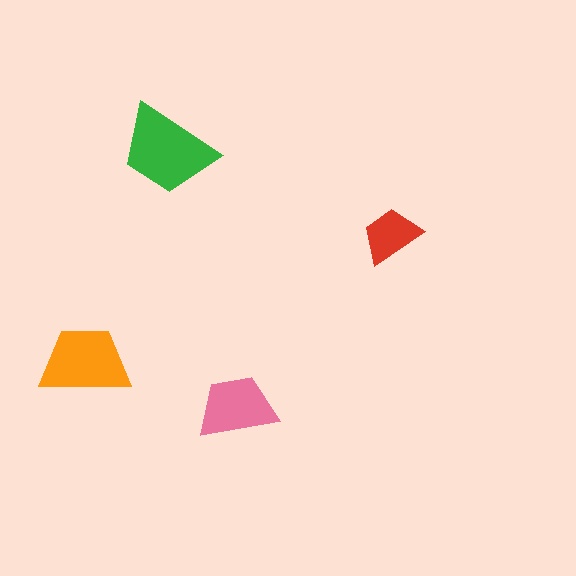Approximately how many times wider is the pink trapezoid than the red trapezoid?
About 1.5 times wider.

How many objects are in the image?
There are 4 objects in the image.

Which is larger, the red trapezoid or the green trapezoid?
The green one.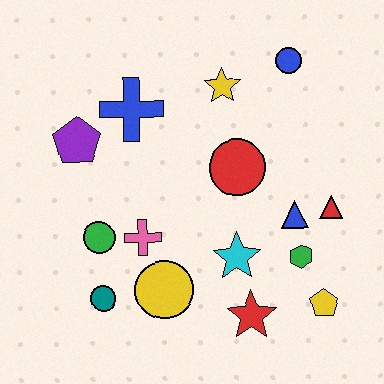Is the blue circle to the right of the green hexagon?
No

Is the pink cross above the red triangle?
No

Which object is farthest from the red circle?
The teal circle is farthest from the red circle.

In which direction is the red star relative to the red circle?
The red star is below the red circle.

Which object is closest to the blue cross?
The purple pentagon is closest to the blue cross.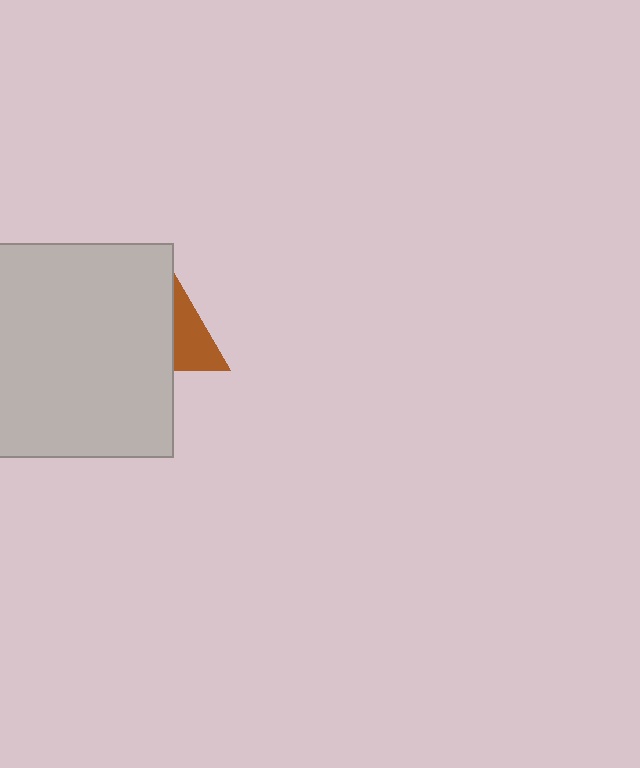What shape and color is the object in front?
The object in front is a light gray square.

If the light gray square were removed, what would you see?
You would see the complete brown triangle.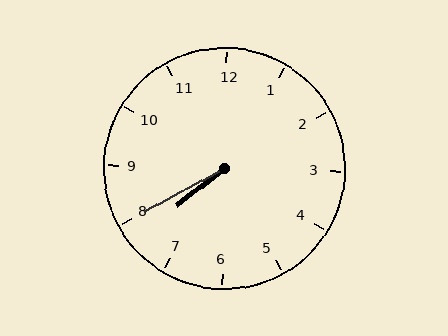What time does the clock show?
7:40.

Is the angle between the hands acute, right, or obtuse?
It is acute.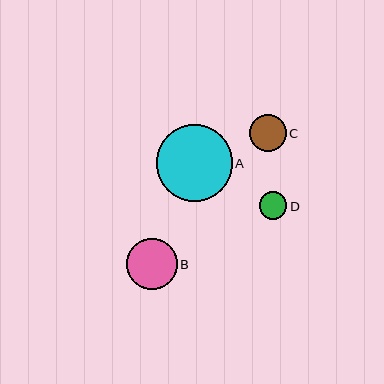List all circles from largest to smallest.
From largest to smallest: A, B, C, D.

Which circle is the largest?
Circle A is the largest with a size of approximately 76 pixels.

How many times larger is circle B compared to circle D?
Circle B is approximately 1.9 times the size of circle D.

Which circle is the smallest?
Circle D is the smallest with a size of approximately 27 pixels.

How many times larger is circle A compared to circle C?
Circle A is approximately 2.1 times the size of circle C.